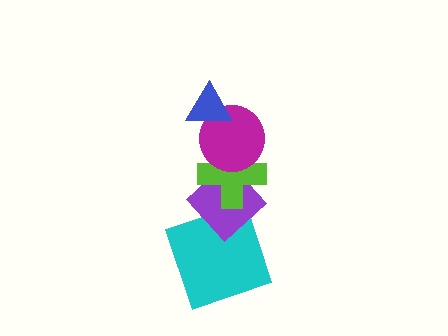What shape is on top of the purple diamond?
The lime cross is on top of the purple diamond.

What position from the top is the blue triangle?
The blue triangle is 1st from the top.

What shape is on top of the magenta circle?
The blue triangle is on top of the magenta circle.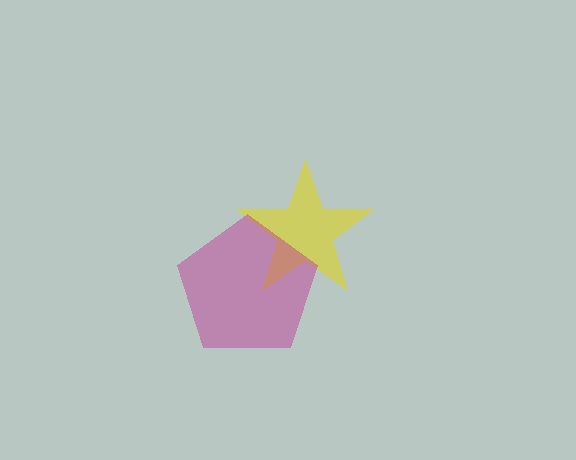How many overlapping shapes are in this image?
There are 2 overlapping shapes in the image.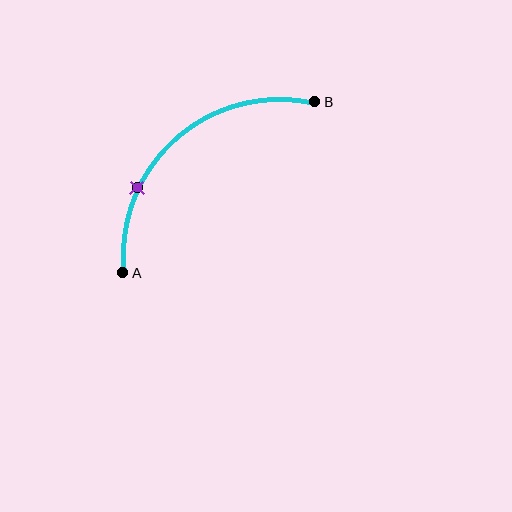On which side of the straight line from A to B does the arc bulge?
The arc bulges above and to the left of the straight line connecting A and B.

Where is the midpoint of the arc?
The arc midpoint is the point on the curve farthest from the straight line joining A and B. It sits above and to the left of that line.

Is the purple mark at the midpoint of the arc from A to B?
No. The purple mark lies on the arc but is closer to endpoint A. The arc midpoint would be at the point on the curve equidistant along the arc from both A and B.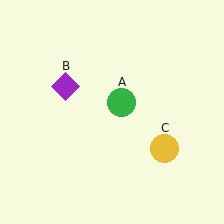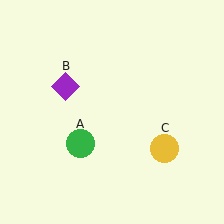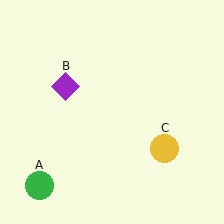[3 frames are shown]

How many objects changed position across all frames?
1 object changed position: green circle (object A).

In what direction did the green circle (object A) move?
The green circle (object A) moved down and to the left.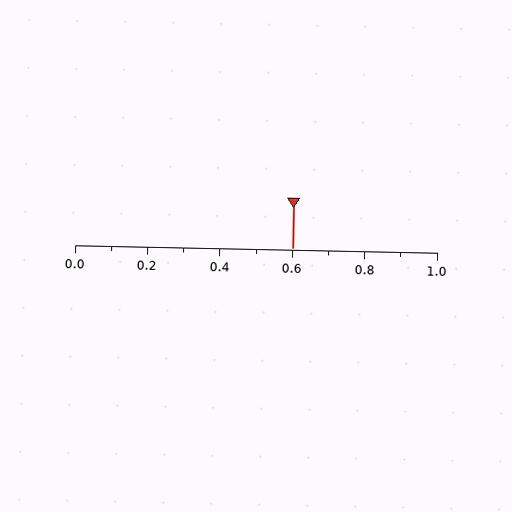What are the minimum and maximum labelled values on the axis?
The axis runs from 0.0 to 1.0.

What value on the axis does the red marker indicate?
The marker indicates approximately 0.6.